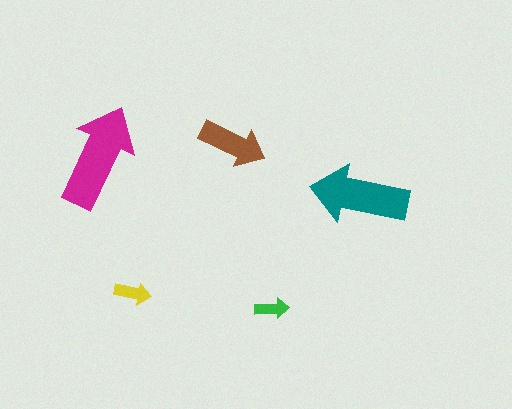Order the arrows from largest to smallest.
the magenta one, the teal one, the brown one, the yellow one, the green one.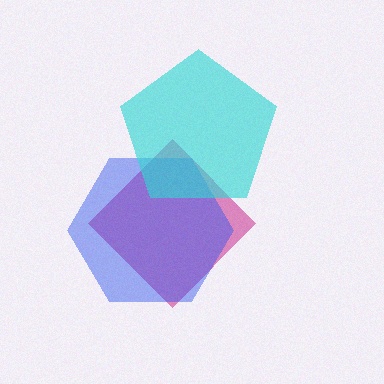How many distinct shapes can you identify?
There are 3 distinct shapes: a magenta diamond, a blue hexagon, a cyan pentagon.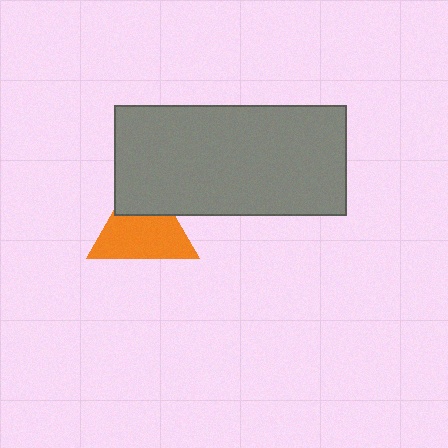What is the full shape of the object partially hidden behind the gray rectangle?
The partially hidden object is an orange triangle.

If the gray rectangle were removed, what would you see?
You would see the complete orange triangle.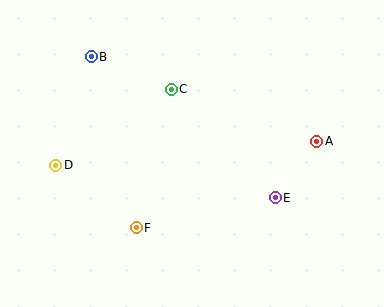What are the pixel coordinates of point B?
Point B is at (91, 57).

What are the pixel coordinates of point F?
Point F is at (136, 228).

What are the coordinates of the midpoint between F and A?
The midpoint between F and A is at (227, 184).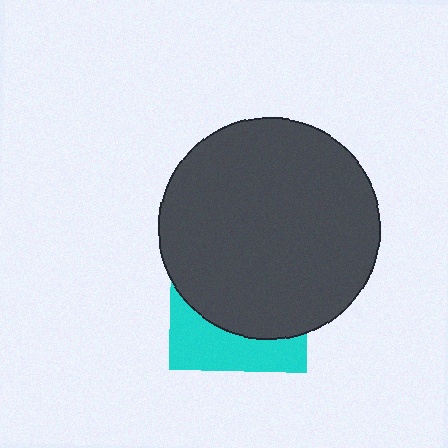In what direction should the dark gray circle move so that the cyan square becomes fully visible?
The dark gray circle should move up. That is the shortest direction to clear the overlap and leave the cyan square fully visible.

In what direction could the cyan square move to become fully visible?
The cyan square could move down. That would shift it out from behind the dark gray circle entirely.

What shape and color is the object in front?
The object in front is a dark gray circle.